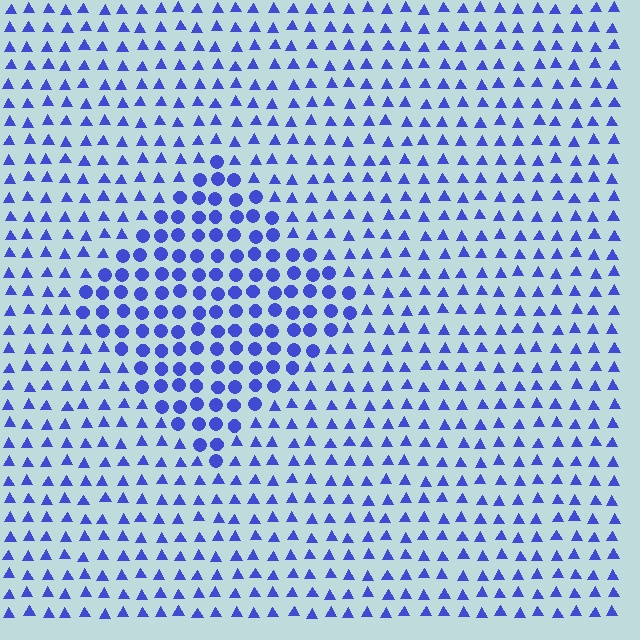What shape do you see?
I see a diamond.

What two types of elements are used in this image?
The image uses circles inside the diamond region and triangles outside it.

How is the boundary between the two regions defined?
The boundary is defined by a change in element shape: circles inside vs. triangles outside. All elements share the same color and spacing.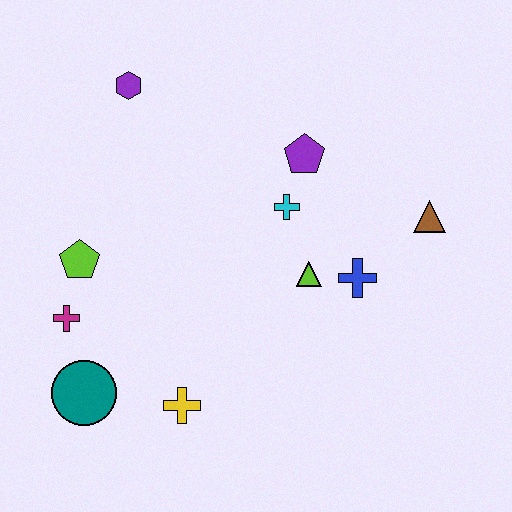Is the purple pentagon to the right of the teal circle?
Yes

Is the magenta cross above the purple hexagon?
No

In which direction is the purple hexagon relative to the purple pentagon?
The purple hexagon is to the left of the purple pentagon.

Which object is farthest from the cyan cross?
The teal circle is farthest from the cyan cross.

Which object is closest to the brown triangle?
The blue cross is closest to the brown triangle.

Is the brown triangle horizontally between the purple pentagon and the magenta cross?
No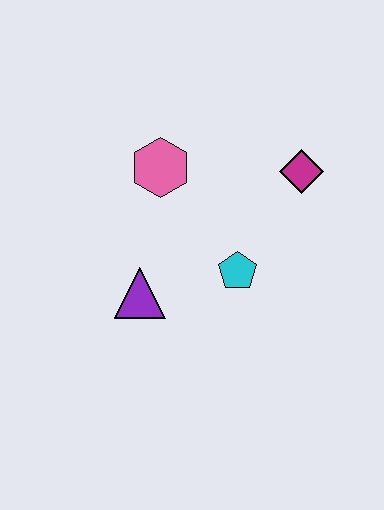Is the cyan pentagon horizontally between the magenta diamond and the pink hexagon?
Yes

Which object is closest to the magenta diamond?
The cyan pentagon is closest to the magenta diamond.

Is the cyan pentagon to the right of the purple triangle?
Yes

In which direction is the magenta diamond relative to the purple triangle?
The magenta diamond is to the right of the purple triangle.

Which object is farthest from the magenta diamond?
The purple triangle is farthest from the magenta diamond.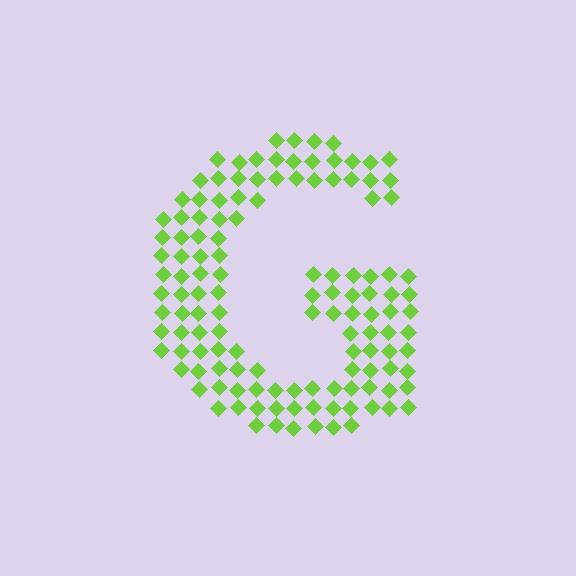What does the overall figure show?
The overall figure shows the letter G.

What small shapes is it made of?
It is made of small diamonds.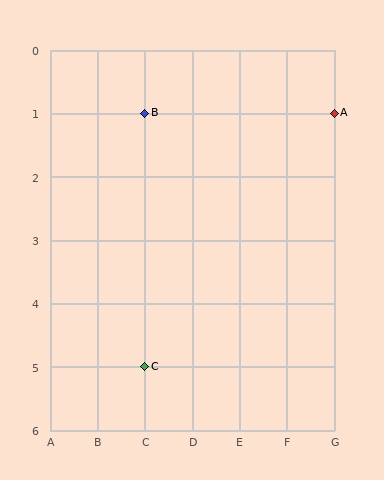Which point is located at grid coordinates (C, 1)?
Point B is at (C, 1).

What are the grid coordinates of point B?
Point B is at grid coordinates (C, 1).